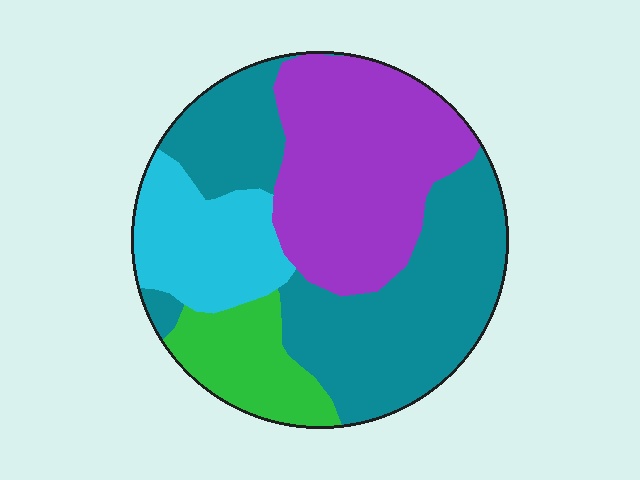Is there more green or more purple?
Purple.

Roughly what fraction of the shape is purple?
Purple covers about 30% of the shape.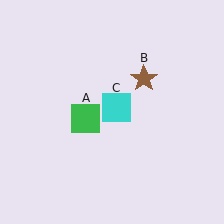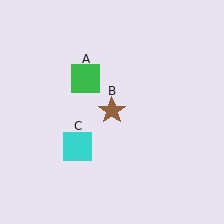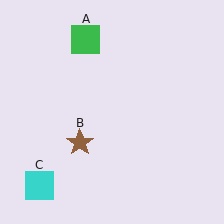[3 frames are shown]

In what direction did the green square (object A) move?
The green square (object A) moved up.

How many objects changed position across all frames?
3 objects changed position: green square (object A), brown star (object B), cyan square (object C).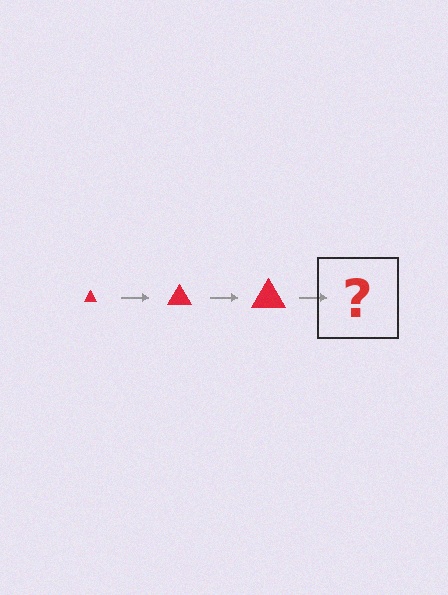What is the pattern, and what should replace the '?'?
The pattern is that the triangle gets progressively larger each step. The '?' should be a red triangle, larger than the previous one.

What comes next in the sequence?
The next element should be a red triangle, larger than the previous one.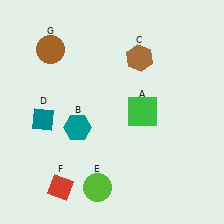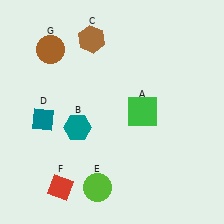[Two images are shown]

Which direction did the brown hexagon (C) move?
The brown hexagon (C) moved left.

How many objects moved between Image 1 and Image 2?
1 object moved between the two images.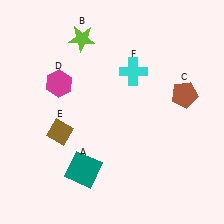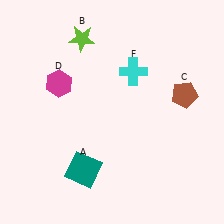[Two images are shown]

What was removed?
The brown diamond (E) was removed in Image 2.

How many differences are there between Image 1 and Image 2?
There is 1 difference between the two images.